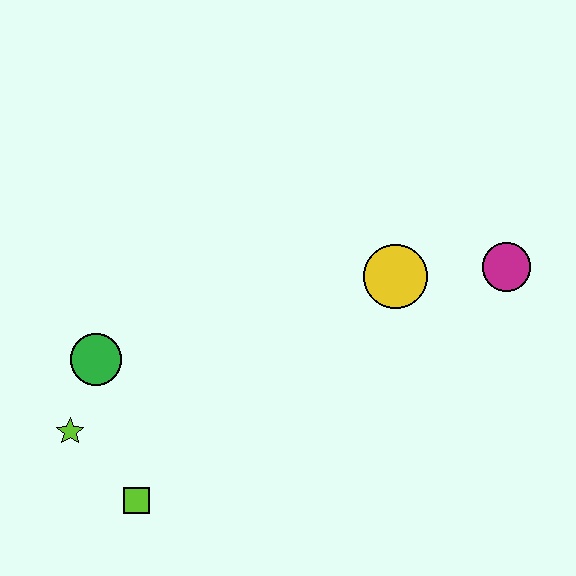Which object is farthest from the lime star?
The magenta circle is farthest from the lime star.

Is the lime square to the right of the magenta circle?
No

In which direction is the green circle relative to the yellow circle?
The green circle is to the left of the yellow circle.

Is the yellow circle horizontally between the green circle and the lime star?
No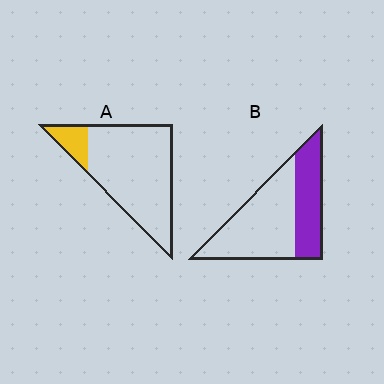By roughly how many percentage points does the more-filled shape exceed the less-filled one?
By roughly 25 percentage points (B over A).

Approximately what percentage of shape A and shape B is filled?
A is approximately 15% and B is approximately 35%.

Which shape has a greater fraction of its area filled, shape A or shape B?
Shape B.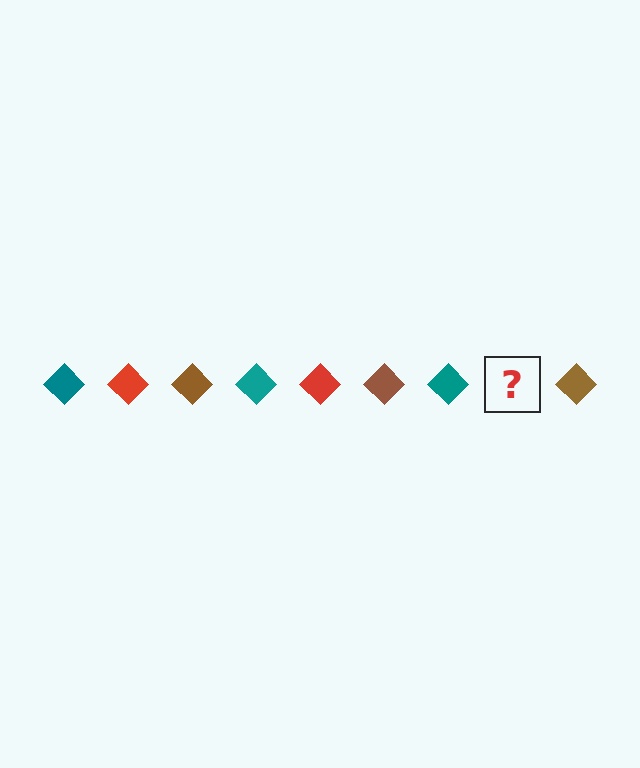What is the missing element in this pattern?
The missing element is a red diamond.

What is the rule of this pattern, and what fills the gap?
The rule is that the pattern cycles through teal, red, brown diamonds. The gap should be filled with a red diamond.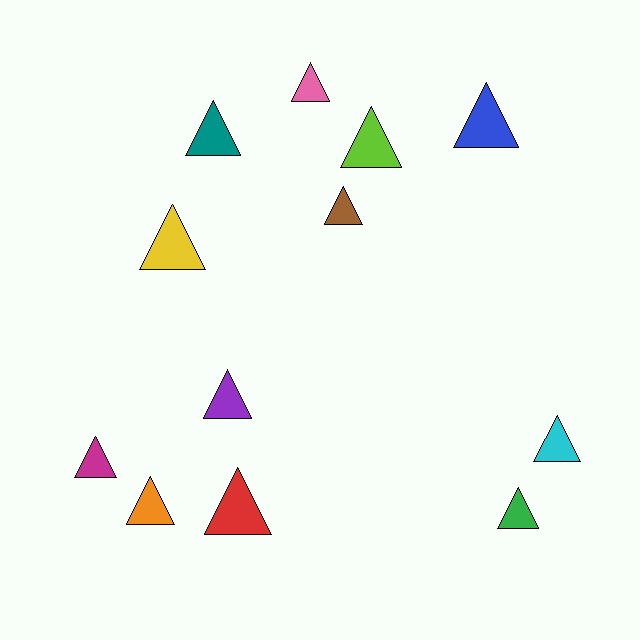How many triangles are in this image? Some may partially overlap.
There are 12 triangles.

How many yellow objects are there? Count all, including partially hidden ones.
There is 1 yellow object.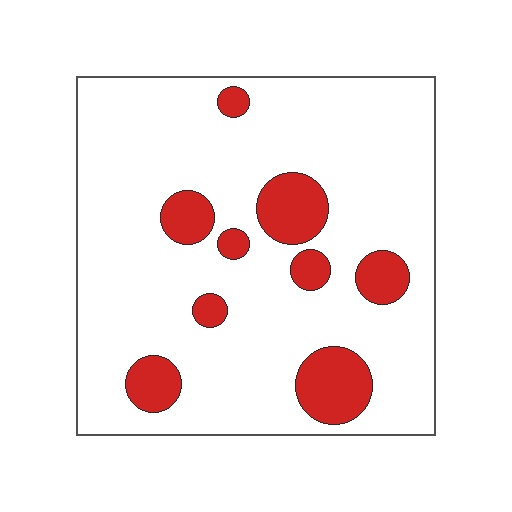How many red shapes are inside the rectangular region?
9.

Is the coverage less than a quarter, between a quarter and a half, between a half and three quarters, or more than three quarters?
Less than a quarter.